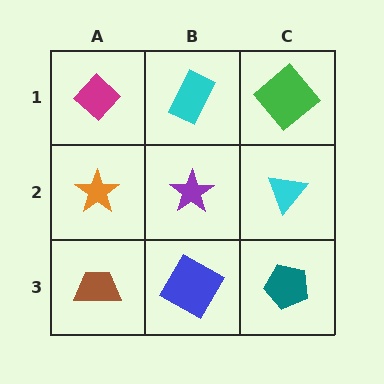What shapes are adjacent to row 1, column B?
A purple star (row 2, column B), a magenta diamond (row 1, column A), a green diamond (row 1, column C).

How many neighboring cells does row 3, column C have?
2.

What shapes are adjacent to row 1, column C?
A cyan triangle (row 2, column C), a cyan rectangle (row 1, column B).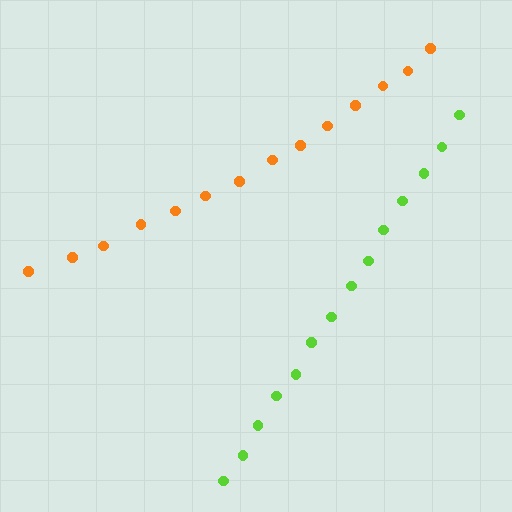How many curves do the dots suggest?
There are 2 distinct paths.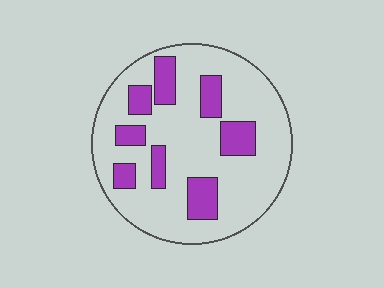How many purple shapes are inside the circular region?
8.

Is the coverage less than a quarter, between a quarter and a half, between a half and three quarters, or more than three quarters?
Less than a quarter.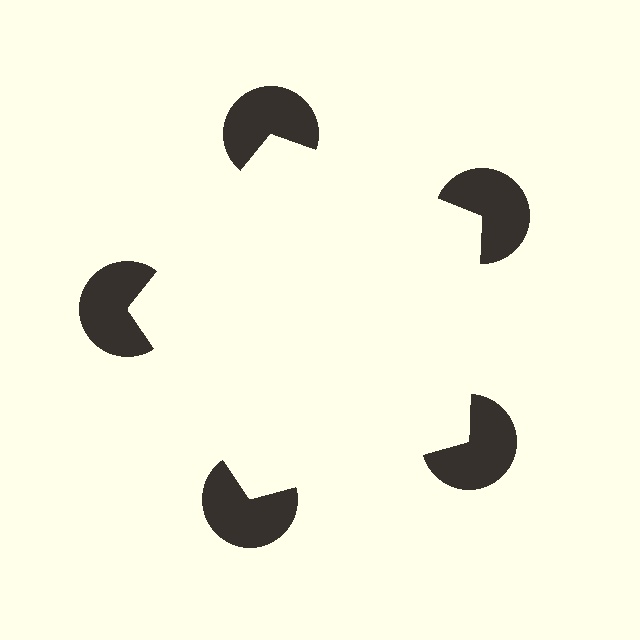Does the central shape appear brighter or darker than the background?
It typically appears slightly brighter than the background, even though no actual brightness change is drawn.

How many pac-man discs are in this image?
There are 5 — one at each vertex of the illusory pentagon.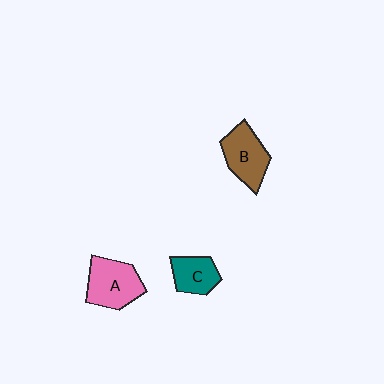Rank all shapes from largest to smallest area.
From largest to smallest: A (pink), B (brown), C (teal).